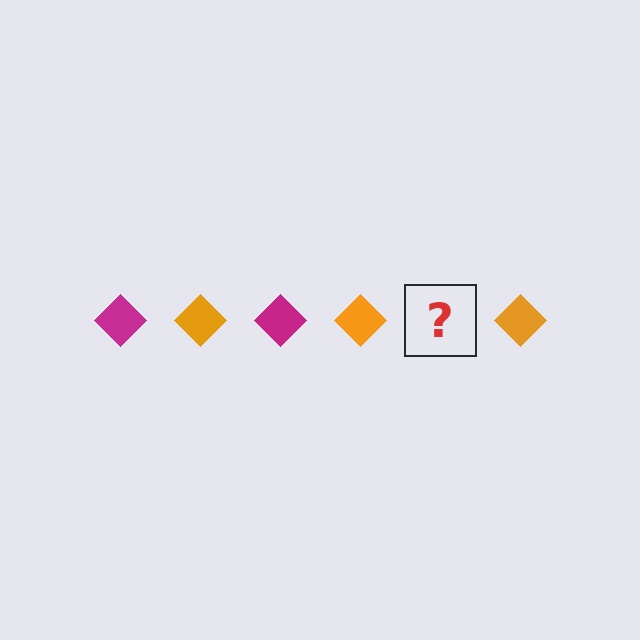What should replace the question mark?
The question mark should be replaced with a magenta diamond.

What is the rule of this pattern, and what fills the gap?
The rule is that the pattern cycles through magenta, orange diamonds. The gap should be filled with a magenta diamond.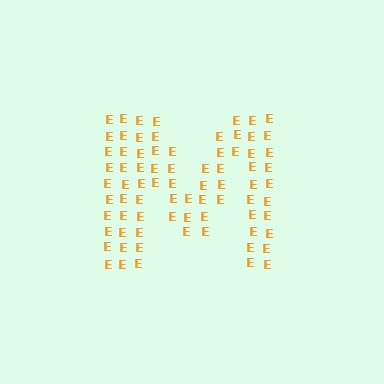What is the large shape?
The large shape is the letter M.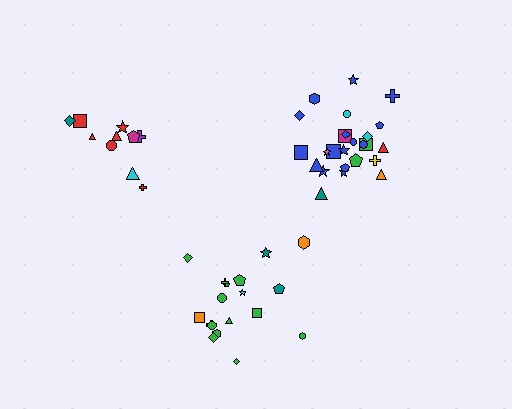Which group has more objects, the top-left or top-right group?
The top-right group.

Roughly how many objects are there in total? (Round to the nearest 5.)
Roughly 55 objects in total.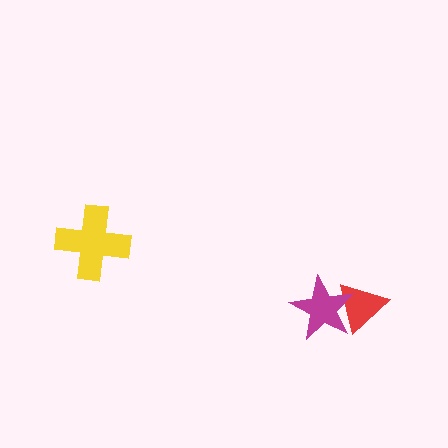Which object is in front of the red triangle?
The magenta star is in front of the red triangle.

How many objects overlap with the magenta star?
1 object overlaps with the magenta star.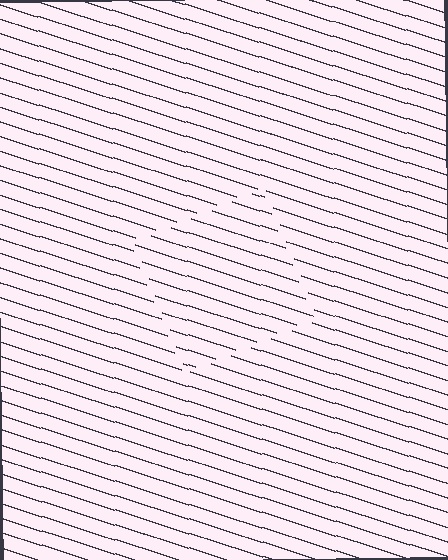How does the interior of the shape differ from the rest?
The interior of the shape contains the same grating, shifted by half a period — the contour is defined by the phase discontinuity where line-ends from the inner and outer gratings abut.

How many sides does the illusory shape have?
4 sides — the line-ends trace a square.